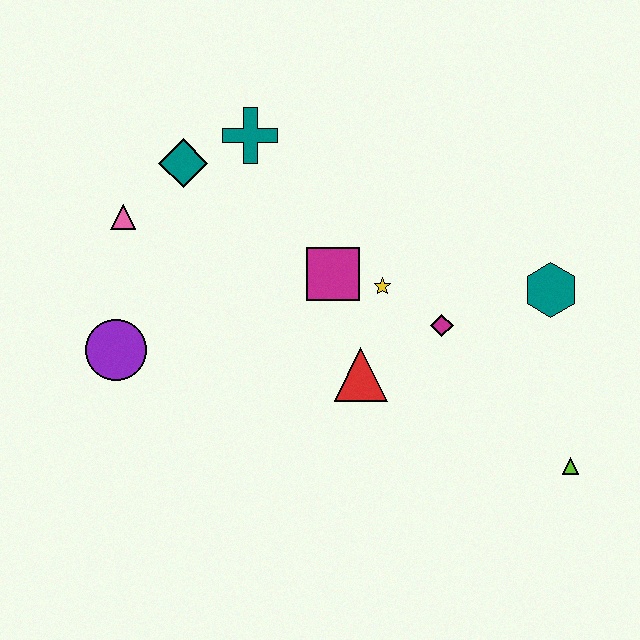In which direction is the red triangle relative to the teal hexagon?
The red triangle is to the left of the teal hexagon.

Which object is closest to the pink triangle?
The teal diamond is closest to the pink triangle.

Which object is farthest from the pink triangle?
The lime triangle is farthest from the pink triangle.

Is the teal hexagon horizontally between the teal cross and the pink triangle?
No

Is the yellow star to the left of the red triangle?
No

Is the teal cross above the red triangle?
Yes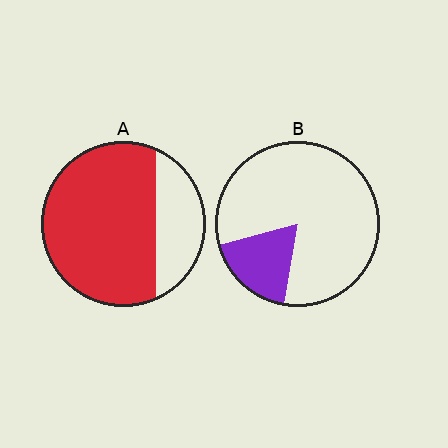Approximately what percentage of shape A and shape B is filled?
A is approximately 75% and B is approximately 20%.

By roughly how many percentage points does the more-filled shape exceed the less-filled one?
By roughly 55 percentage points (A over B).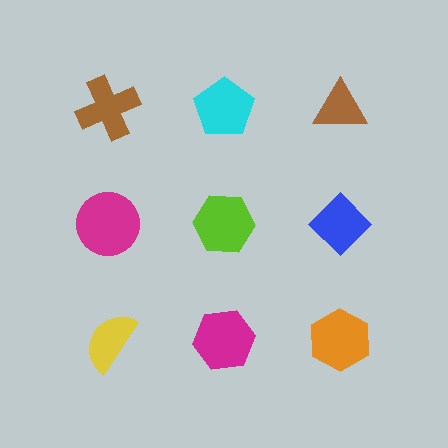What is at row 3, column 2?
A magenta hexagon.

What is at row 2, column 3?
A blue diamond.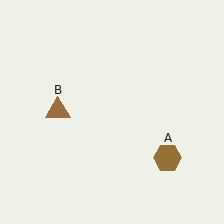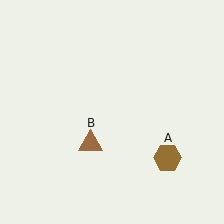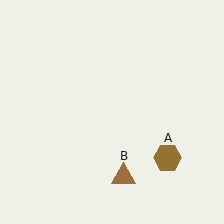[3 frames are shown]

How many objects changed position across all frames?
1 object changed position: brown triangle (object B).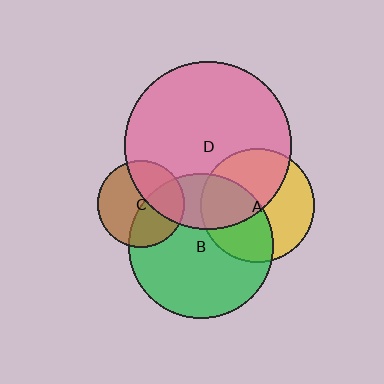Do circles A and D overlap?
Yes.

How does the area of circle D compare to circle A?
Approximately 2.2 times.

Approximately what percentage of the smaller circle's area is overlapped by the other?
Approximately 50%.